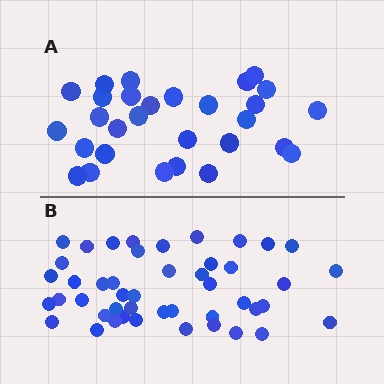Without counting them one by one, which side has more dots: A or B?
Region B (the bottom region) has more dots.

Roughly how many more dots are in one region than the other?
Region B has approximately 15 more dots than region A.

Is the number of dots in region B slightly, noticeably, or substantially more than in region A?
Region B has substantially more. The ratio is roughly 1.6 to 1.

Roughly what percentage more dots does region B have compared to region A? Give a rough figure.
About 60% more.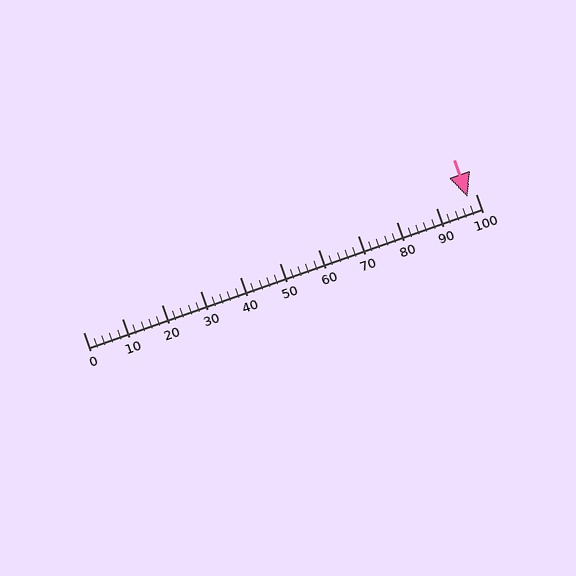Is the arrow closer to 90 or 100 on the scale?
The arrow is closer to 100.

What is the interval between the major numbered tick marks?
The major tick marks are spaced 10 units apart.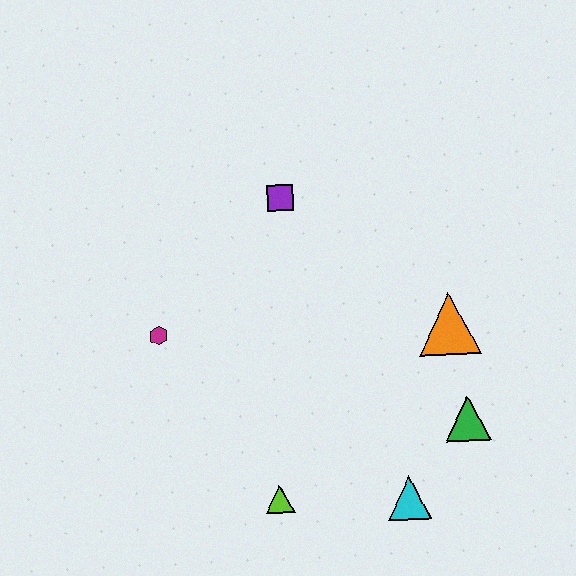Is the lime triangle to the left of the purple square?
Yes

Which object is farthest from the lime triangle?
The purple square is farthest from the lime triangle.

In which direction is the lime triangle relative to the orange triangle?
The lime triangle is to the left of the orange triangle.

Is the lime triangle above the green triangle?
No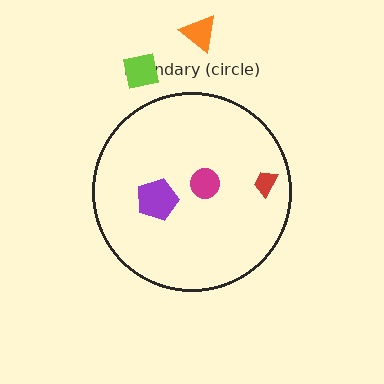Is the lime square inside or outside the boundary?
Outside.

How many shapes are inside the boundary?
3 inside, 2 outside.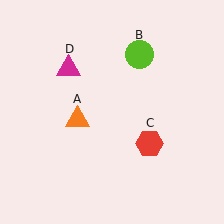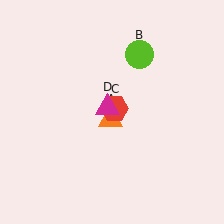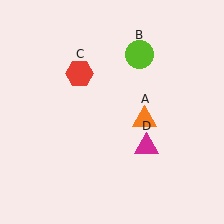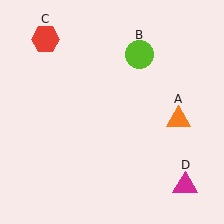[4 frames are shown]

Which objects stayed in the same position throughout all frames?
Lime circle (object B) remained stationary.